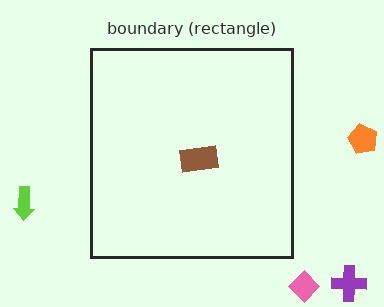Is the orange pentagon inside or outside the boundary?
Outside.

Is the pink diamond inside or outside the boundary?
Outside.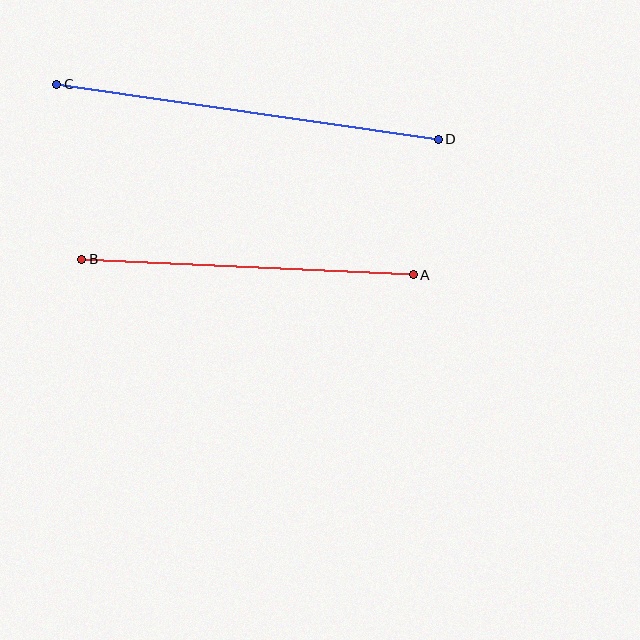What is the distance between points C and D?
The distance is approximately 385 pixels.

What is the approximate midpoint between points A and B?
The midpoint is at approximately (248, 267) pixels.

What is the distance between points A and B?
The distance is approximately 332 pixels.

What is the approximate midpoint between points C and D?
The midpoint is at approximately (248, 112) pixels.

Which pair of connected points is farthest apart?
Points C and D are farthest apart.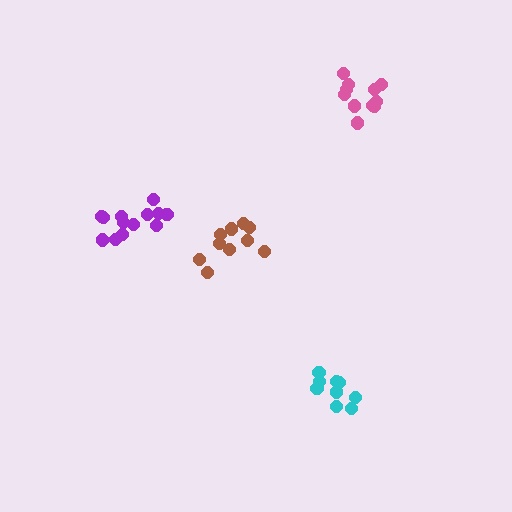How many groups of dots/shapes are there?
There are 4 groups.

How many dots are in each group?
Group 1: 13 dots, Group 2: 10 dots, Group 3: 9 dots, Group 4: 11 dots (43 total).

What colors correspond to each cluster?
The clusters are colored: purple, brown, cyan, pink.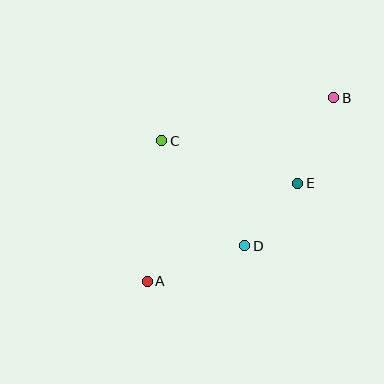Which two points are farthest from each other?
Points A and B are farthest from each other.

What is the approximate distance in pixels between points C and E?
The distance between C and E is approximately 143 pixels.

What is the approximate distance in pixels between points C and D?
The distance between C and D is approximately 134 pixels.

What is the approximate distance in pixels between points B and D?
The distance between B and D is approximately 173 pixels.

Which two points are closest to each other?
Points D and E are closest to each other.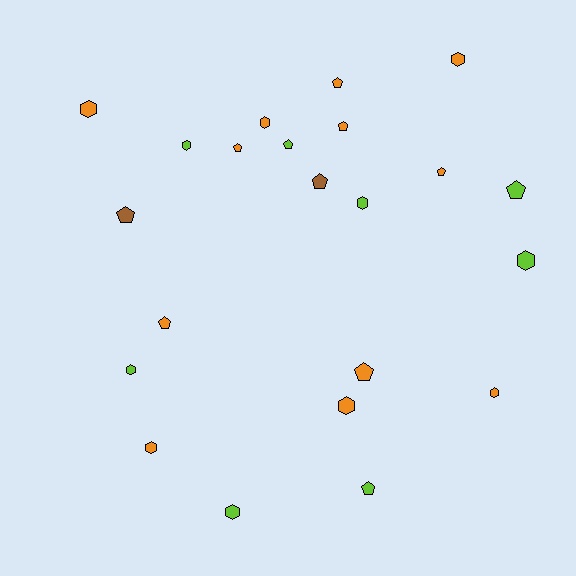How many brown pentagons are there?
There are 2 brown pentagons.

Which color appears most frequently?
Orange, with 12 objects.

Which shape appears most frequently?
Hexagon, with 11 objects.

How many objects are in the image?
There are 22 objects.